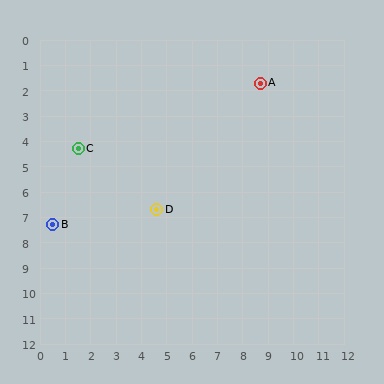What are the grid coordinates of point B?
Point B is at approximately (0.5, 7.3).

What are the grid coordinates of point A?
Point A is at approximately (8.7, 1.7).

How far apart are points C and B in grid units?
Points C and B are about 3.2 grid units apart.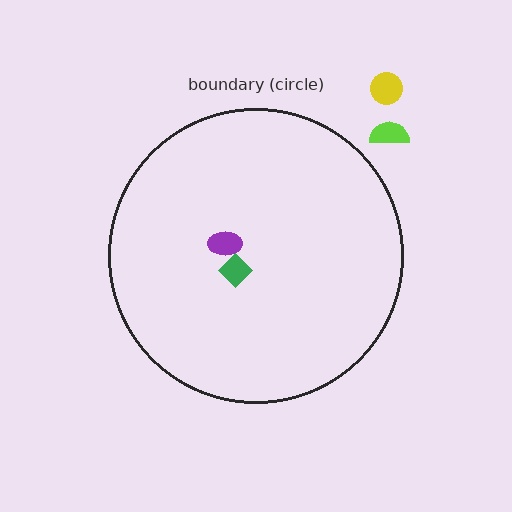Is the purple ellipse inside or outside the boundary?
Inside.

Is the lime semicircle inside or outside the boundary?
Outside.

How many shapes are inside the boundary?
2 inside, 2 outside.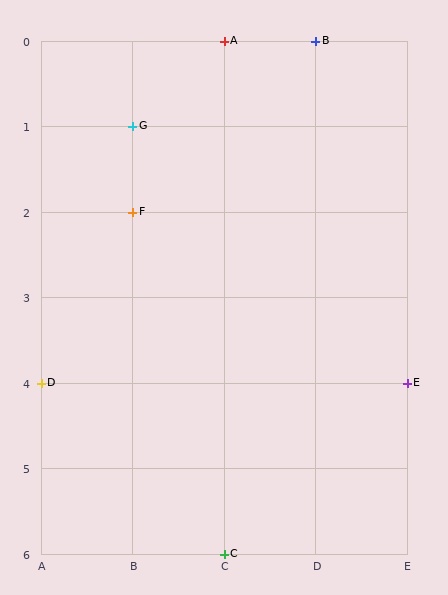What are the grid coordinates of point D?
Point D is at grid coordinates (A, 4).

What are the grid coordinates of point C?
Point C is at grid coordinates (C, 6).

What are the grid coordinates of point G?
Point G is at grid coordinates (B, 1).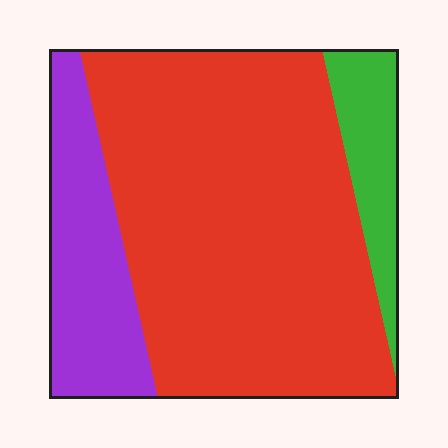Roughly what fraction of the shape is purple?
Purple takes up about one fifth (1/5) of the shape.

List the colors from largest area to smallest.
From largest to smallest: red, purple, green.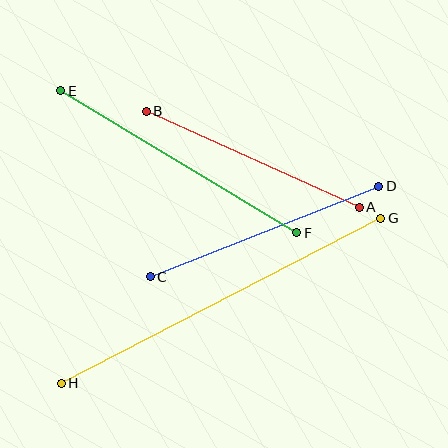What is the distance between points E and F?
The distance is approximately 275 pixels.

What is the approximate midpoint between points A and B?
The midpoint is at approximately (253, 159) pixels.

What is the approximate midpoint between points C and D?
The midpoint is at approximately (264, 231) pixels.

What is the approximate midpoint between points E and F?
The midpoint is at approximately (179, 162) pixels.